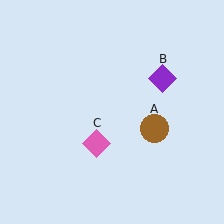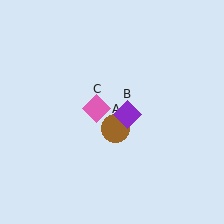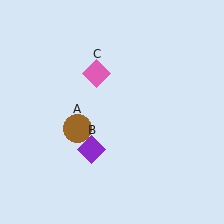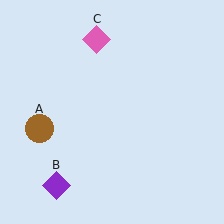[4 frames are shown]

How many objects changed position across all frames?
3 objects changed position: brown circle (object A), purple diamond (object B), pink diamond (object C).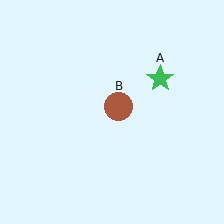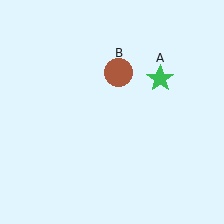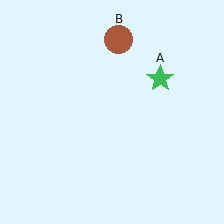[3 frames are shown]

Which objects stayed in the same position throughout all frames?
Green star (object A) remained stationary.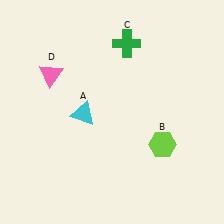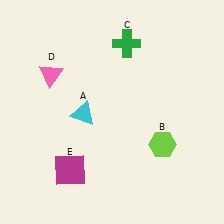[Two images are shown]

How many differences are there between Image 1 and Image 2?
There is 1 difference between the two images.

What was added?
A magenta square (E) was added in Image 2.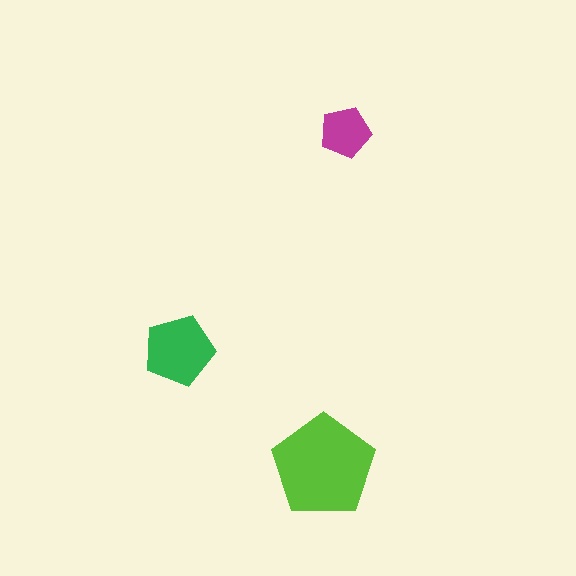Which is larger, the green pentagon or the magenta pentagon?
The green one.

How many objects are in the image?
There are 3 objects in the image.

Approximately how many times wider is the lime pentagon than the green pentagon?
About 1.5 times wider.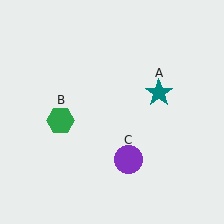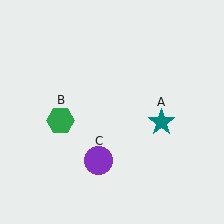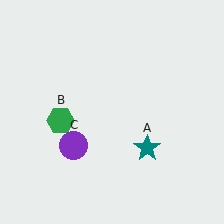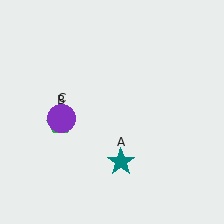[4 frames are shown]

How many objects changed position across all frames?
2 objects changed position: teal star (object A), purple circle (object C).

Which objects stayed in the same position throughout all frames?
Green hexagon (object B) remained stationary.